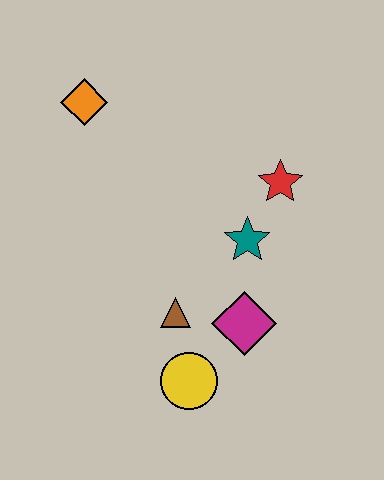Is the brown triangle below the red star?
Yes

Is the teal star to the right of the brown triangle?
Yes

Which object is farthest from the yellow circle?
The orange diamond is farthest from the yellow circle.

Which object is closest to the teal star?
The red star is closest to the teal star.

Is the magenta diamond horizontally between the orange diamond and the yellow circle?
No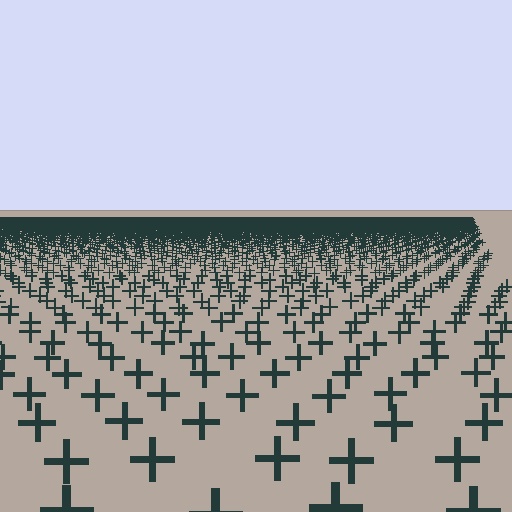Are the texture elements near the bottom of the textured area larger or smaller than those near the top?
Larger. Near the bottom, elements are closer to the viewer and appear at a bigger on-screen size.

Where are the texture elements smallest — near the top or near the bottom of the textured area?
Near the top.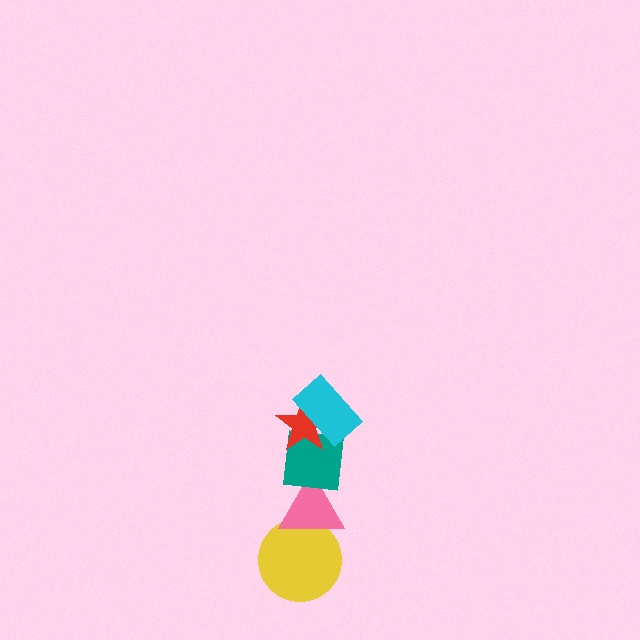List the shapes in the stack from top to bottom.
From top to bottom: the cyan rectangle, the red star, the teal square, the pink triangle, the yellow circle.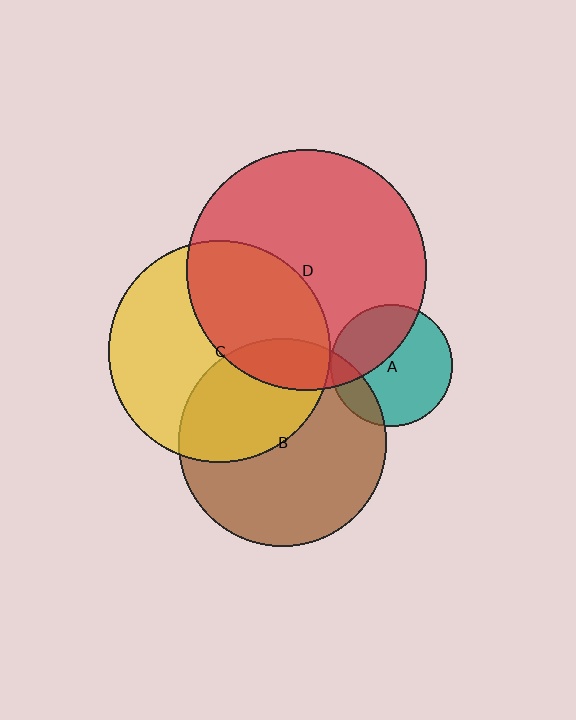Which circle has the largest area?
Circle D (red).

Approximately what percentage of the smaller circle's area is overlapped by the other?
Approximately 40%.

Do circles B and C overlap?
Yes.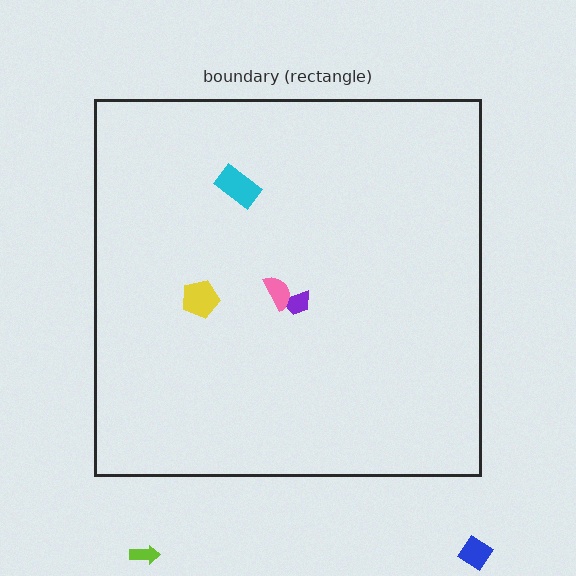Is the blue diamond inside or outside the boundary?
Outside.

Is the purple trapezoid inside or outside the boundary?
Inside.